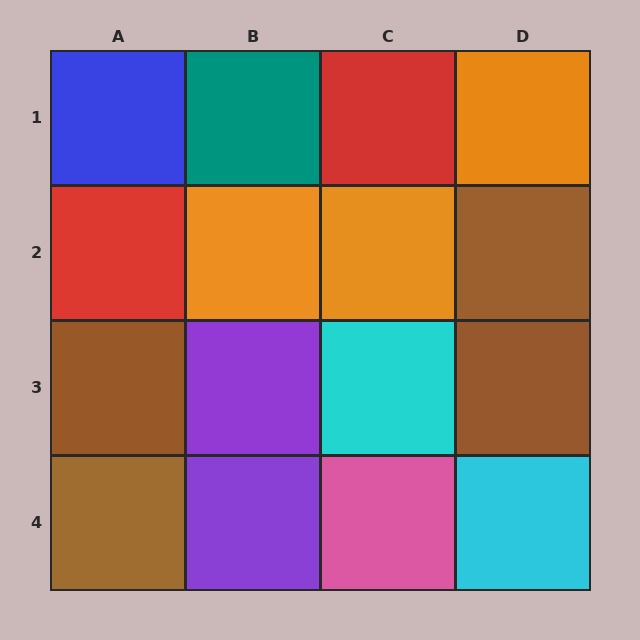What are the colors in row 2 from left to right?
Red, orange, orange, brown.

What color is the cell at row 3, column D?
Brown.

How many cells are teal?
1 cell is teal.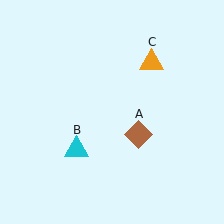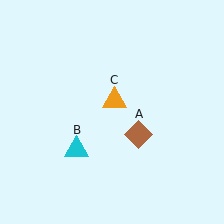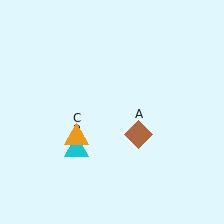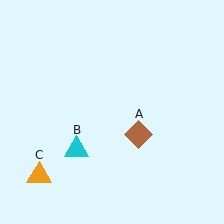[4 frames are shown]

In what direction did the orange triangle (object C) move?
The orange triangle (object C) moved down and to the left.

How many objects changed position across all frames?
1 object changed position: orange triangle (object C).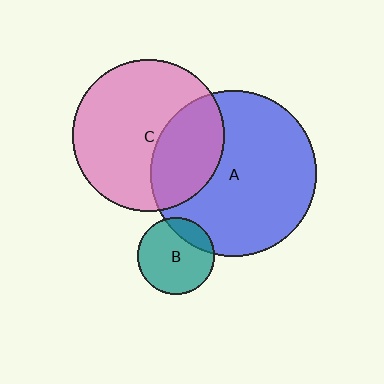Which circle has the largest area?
Circle A (blue).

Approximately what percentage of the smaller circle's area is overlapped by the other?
Approximately 35%.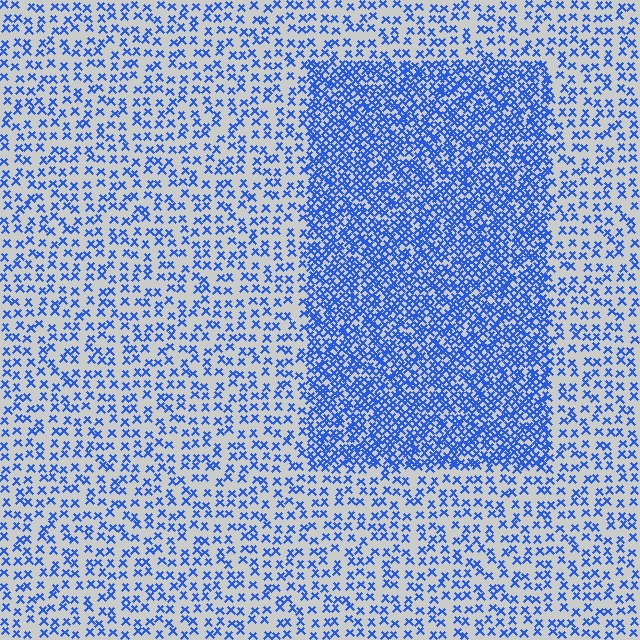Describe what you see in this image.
The image contains small blue elements arranged at two different densities. A rectangle-shaped region is visible where the elements are more densely packed than the surrounding area.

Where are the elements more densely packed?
The elements are more densely packed inside the rectangle boundary.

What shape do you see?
I see a rectangle.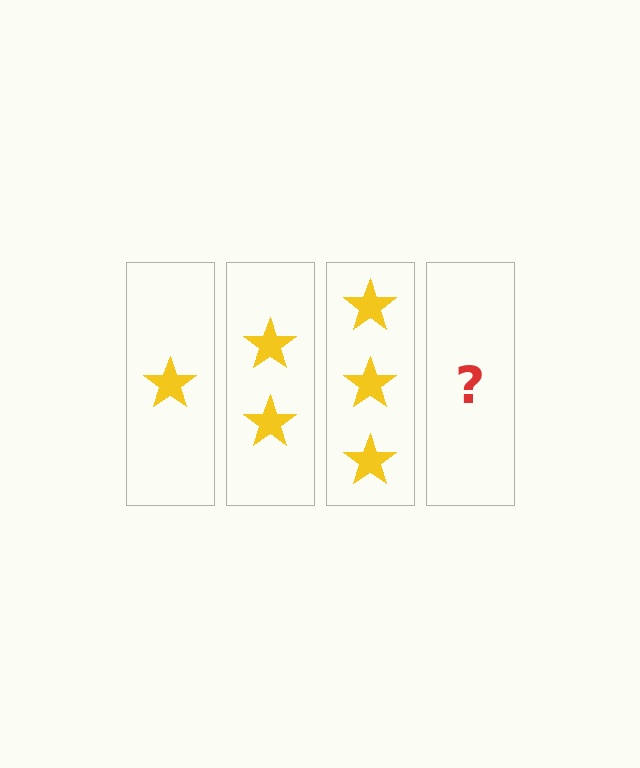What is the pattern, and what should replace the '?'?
The pattern is that each step adds one more star. The '?' should be 4 stars.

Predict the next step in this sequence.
The next step is 4 stars.